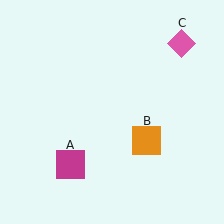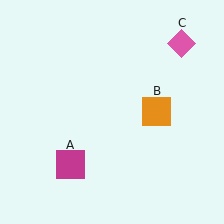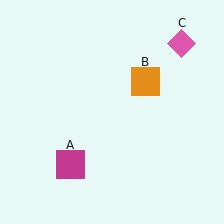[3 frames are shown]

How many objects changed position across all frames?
1 object changed position: orange square (object B).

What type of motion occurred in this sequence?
The orange square (object B) rotated counterclockwise around the center of the scene.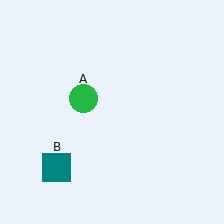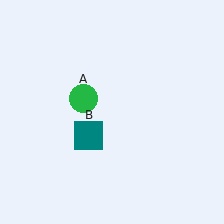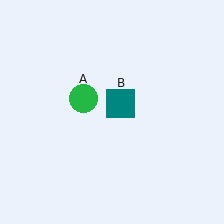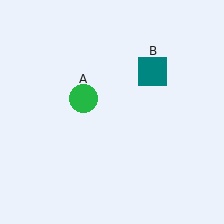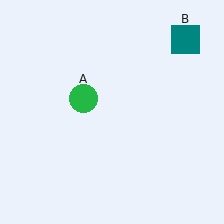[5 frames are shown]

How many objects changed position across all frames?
1 object changed position: teal square (object B).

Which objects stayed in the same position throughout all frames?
Green circle (object A) remained stationary.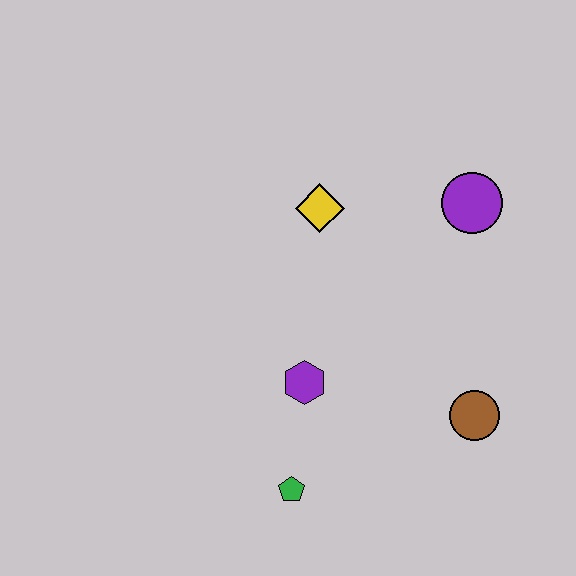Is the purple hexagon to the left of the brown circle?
Yes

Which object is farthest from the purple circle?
The green pentagon is farthest from the purple circle.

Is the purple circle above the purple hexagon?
Yes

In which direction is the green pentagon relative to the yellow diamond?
The green pentagon is below the yellow diamond.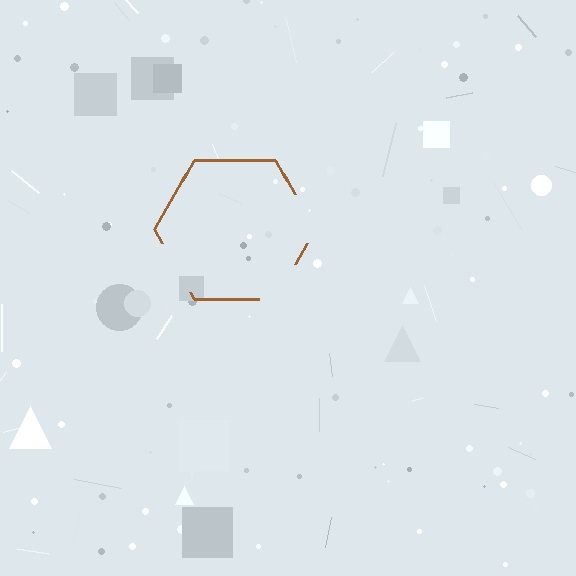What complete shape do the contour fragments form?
The contour fragments form a hexagon.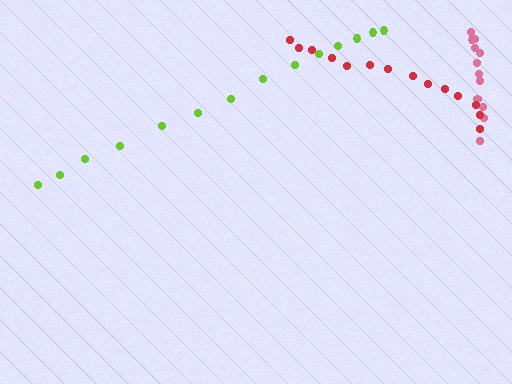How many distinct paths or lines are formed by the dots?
There are 3 distinct paths.